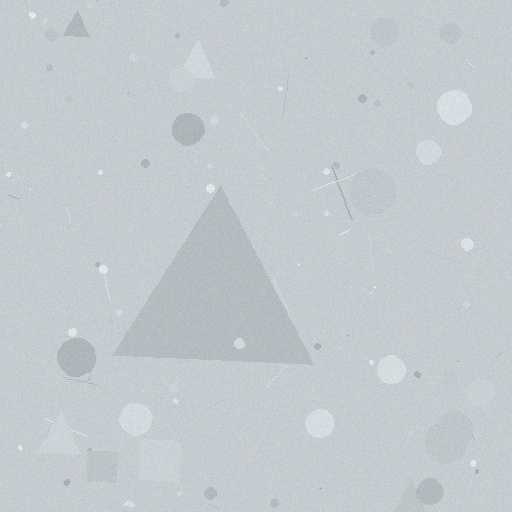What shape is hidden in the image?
A triangle is hidden in the image.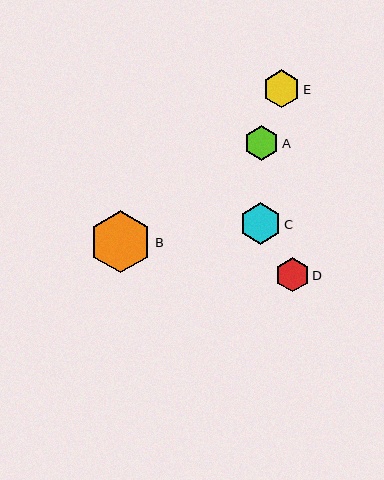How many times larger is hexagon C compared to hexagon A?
Hexagon C is approximately 1.2 times the size of hexagon A.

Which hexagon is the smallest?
Hexagon D is the smallest with a size of approximately 34 pixels.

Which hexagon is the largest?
Hexagon B is the largest with a size of approximately 62 pixels.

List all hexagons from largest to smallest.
From largest to smallest: B, C, E, A, D.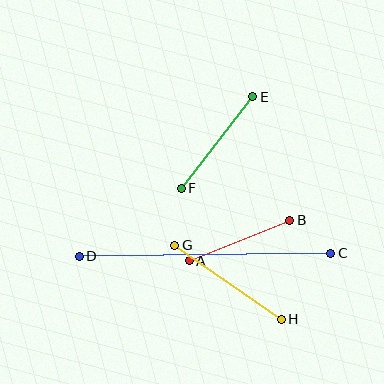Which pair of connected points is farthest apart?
Points C and D are farthest apart.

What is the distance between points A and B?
The distance is approximately 108 pixels.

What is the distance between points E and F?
The distance is approximately 116 pixels.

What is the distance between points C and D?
The distance is approximately 252 pixels.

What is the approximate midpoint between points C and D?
The midpoint is at approximately (205, 255) pixels.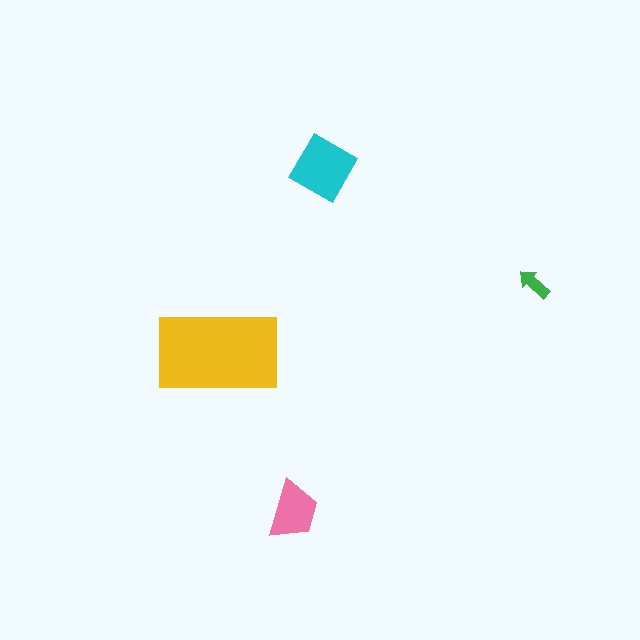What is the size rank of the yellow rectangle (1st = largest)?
1st.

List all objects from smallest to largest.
The green arrow, the pink trapezoid, the cyan diamond, the yellow rectangle.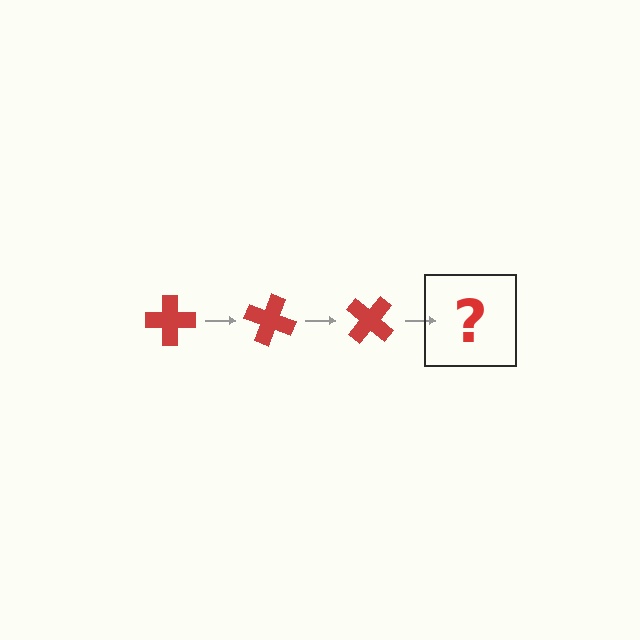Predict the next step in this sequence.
The next step is a red cross rotated 60 degrees.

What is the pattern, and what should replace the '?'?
The pattern is that the cross rotates 20 degrees each step. The '?' should be a red cross rotated 60 degrees.